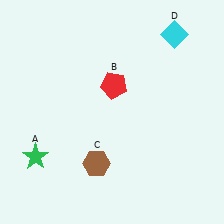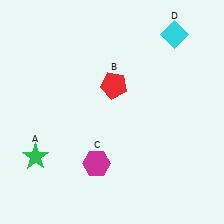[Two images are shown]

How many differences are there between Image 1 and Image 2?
There is 1 difference between the two images.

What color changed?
The hexagon (C) changed from brown in Image 1 to magenta in Image 2.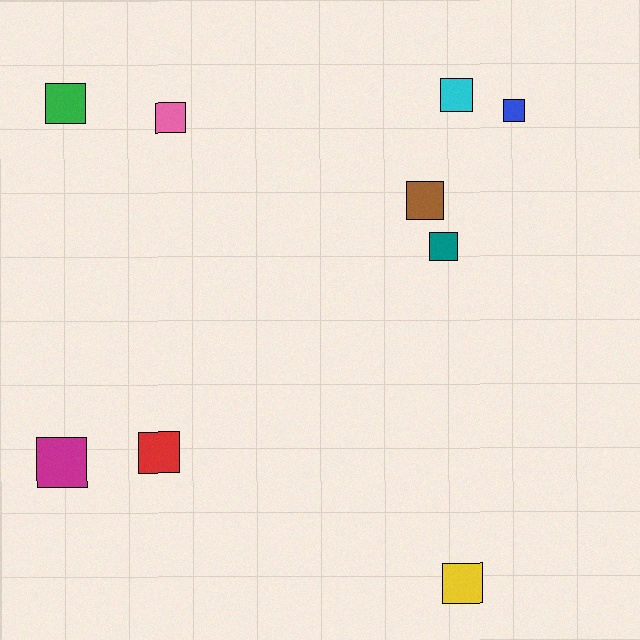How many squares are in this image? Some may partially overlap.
There are 9 squares.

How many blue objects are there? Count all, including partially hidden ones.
There is 1 blue object.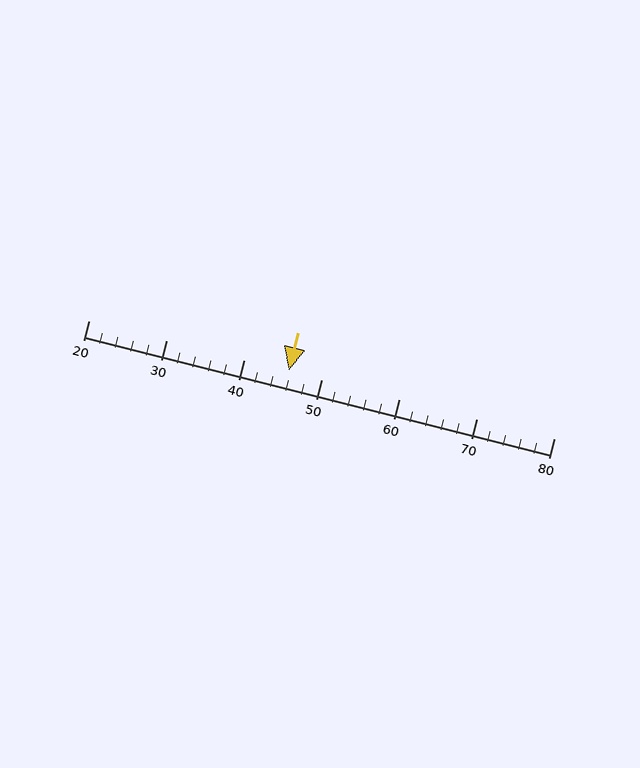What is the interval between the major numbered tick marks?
The major tick marks are spaced 10 units apart.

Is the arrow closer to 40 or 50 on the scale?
The arrow is closer to 50.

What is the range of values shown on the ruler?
The ruler shows values from 20 to 80.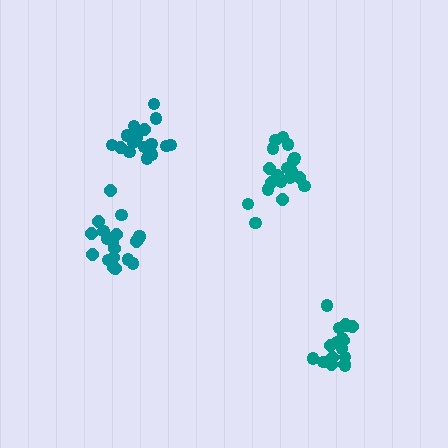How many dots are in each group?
Group 1: 20 dots, Group 2: 18 dots, Group 3: 20 dots, Group 4: 18 dots (76 total).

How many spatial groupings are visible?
There are 4 spatial groupings.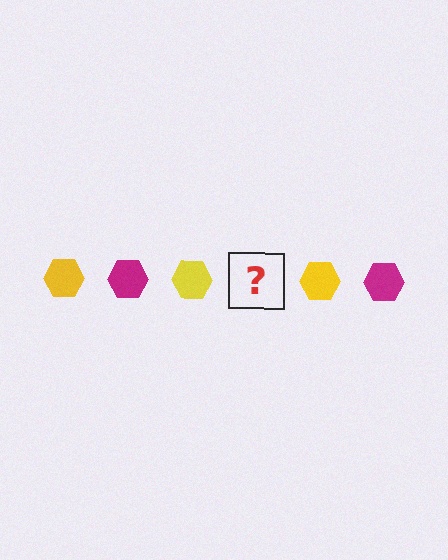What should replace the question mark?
The question mark should be replaced with a magenta hexagon.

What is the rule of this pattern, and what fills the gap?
The rule is that the pattern cycles through yellow, magenta hexagons. The gap should be filled with a magenta hexagon.